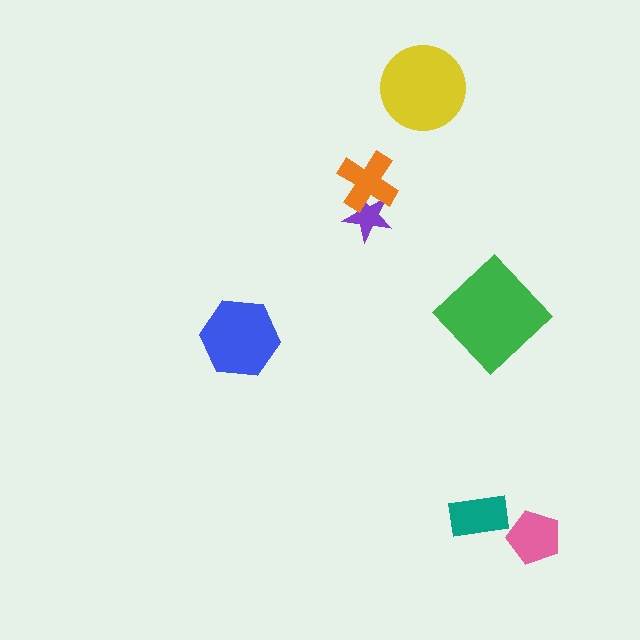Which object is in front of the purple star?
The orange cross is in front of the purple star.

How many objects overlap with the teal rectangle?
0 objects overlap with the teal rectangle.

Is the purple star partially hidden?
Yes, it is partially covered by another shape.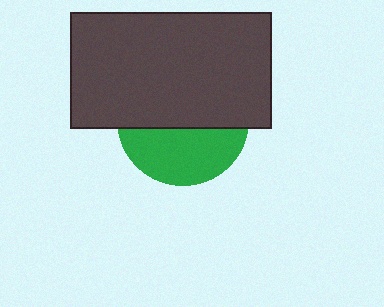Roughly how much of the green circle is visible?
A small part of it is visible (roughly 41%).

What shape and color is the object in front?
The object in front is a dark gray rectangle.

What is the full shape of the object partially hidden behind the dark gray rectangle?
The partially hidden object is a green circle.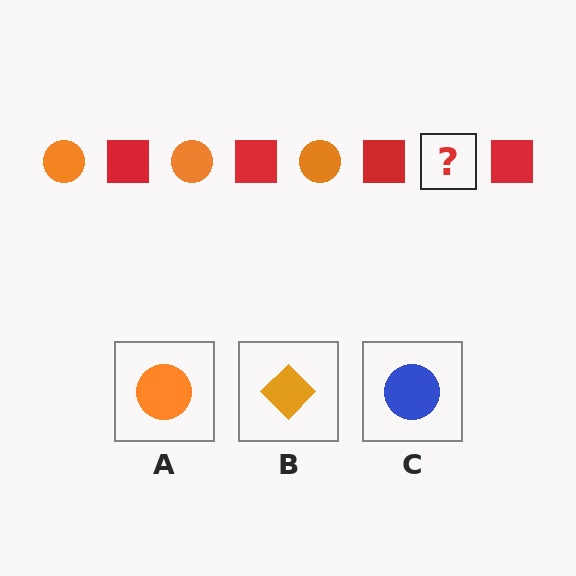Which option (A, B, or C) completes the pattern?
A.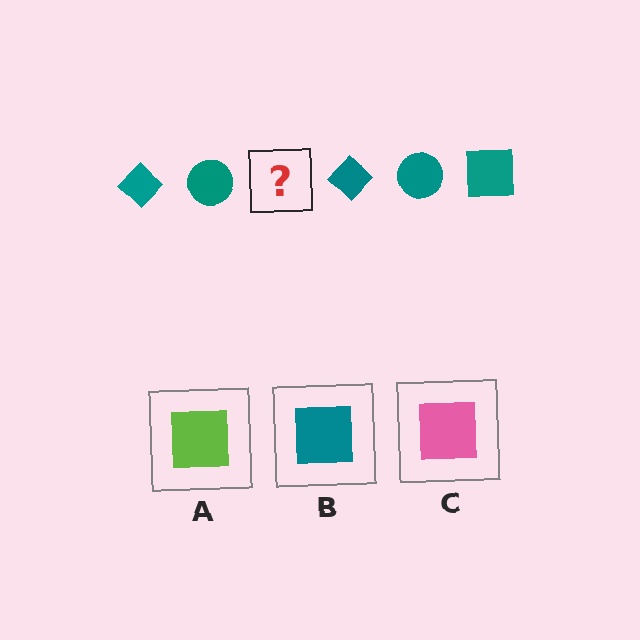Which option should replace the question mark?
Option B.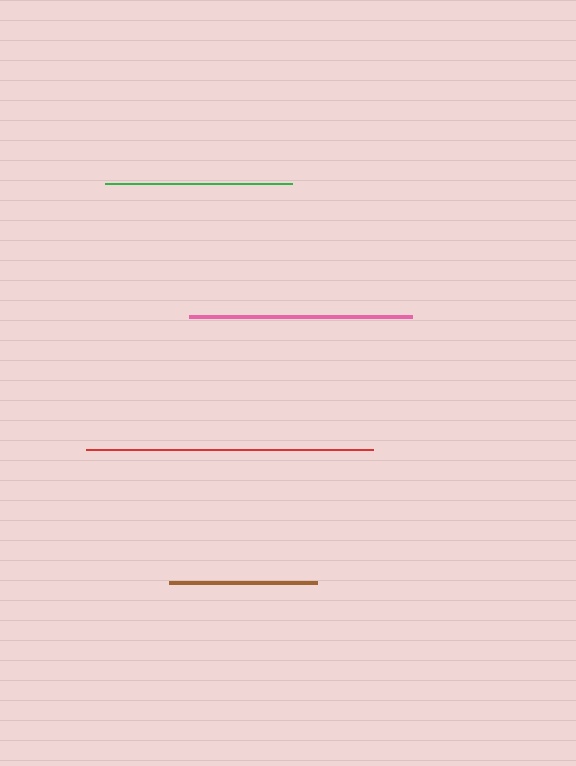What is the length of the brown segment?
The brown segment is approximately 149 pixels long.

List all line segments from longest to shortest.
From longest to shortest: red, pink, green, brown.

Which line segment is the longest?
The red line is the longest at approximately 287 pixels.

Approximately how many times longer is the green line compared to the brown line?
The green line is approximately 1.3 times the length of the brown line.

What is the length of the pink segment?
The pink segment is approximately 223 pixels long.